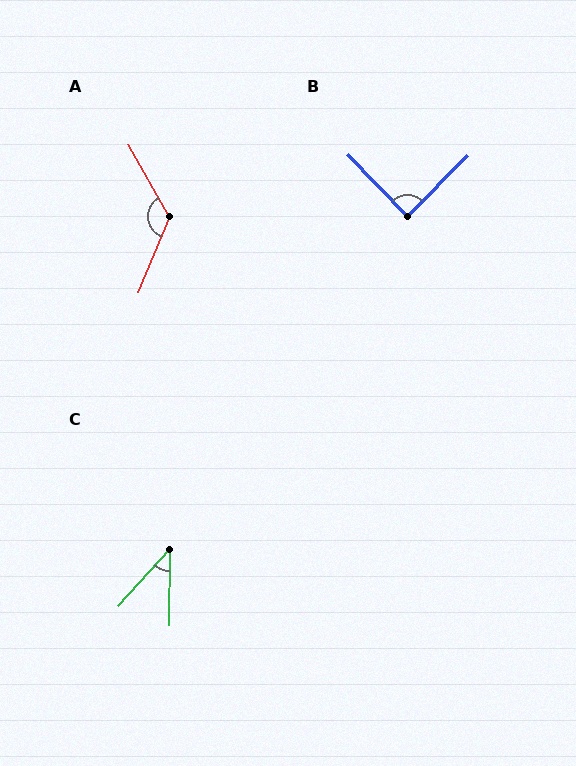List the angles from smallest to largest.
C (42°), B (88°), A (129°).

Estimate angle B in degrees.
Approximately 88 degrees.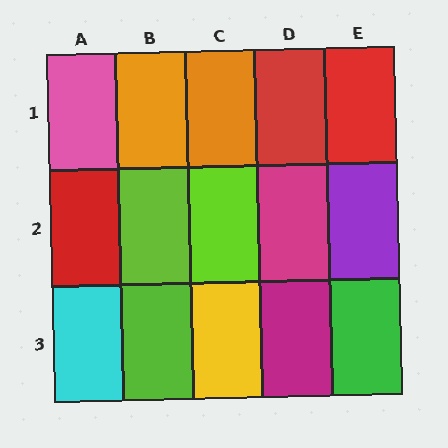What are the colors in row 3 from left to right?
Cyan, lime, yellow, magenta, green.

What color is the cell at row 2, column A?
Red.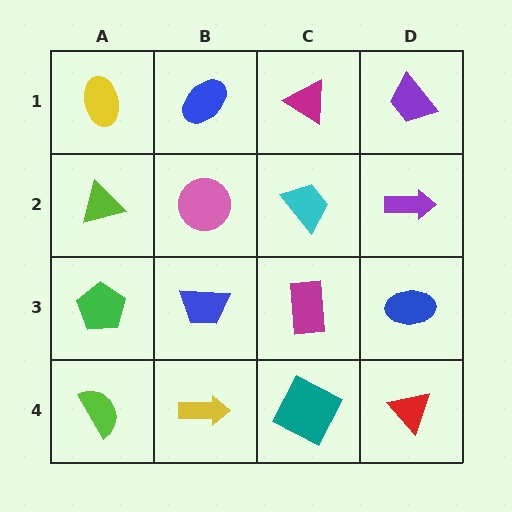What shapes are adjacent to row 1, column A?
A lime triangle (row 2, column A), a blue ellipse (row 1, column B).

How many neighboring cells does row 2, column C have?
4.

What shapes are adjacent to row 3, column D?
A purple arrow (row 2, column D), a red triangle (row 4, column D), a magenta rectangle (row 3, column C).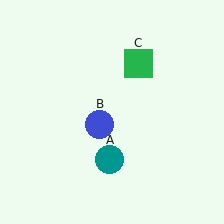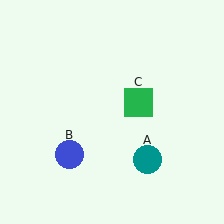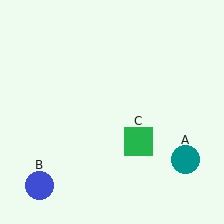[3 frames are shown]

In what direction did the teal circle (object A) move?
The teal circle (object A) moved right.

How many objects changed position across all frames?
3 objects changed position: teal circle (object A), blue circle (object B), green square (object C).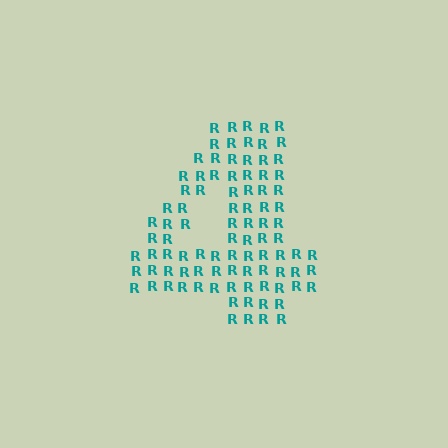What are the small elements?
The small elements are letter R's.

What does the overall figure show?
The overall figure shows the digit 4.